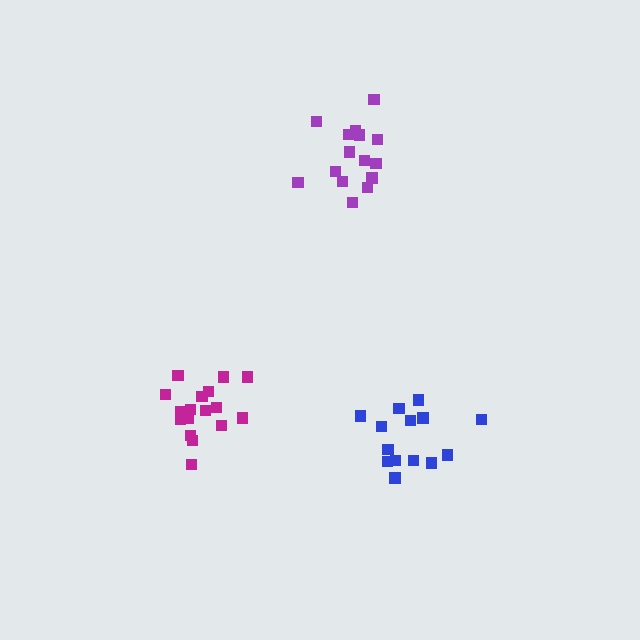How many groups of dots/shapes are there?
There are 3 groups.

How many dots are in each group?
Group 1: 15 dots, Group 2: 17 dots, Group 3: 14 dots (46 total).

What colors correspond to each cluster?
The clusters are colored: purple, magenta, blue.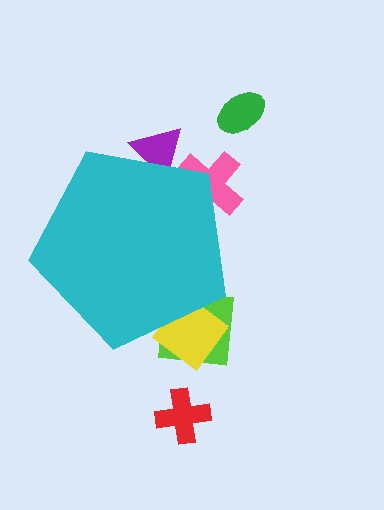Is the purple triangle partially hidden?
Yes, the purple triangle is partially hidden behind the cyan pentagon.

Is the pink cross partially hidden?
Yes, the pink cross is partially hidden behind the cyan pentagon.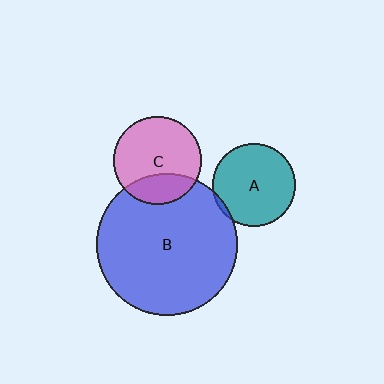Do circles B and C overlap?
Yes.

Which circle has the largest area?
Circle B (blue).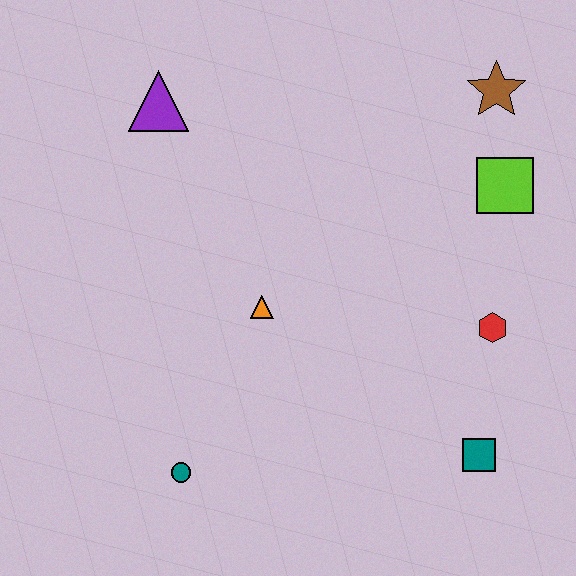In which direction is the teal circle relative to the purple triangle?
The teal circle is below the purple triangle.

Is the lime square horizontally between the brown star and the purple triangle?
No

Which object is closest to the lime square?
The brown star is closest to the lime square.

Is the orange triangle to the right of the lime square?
No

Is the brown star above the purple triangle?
Yes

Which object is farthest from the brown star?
The teal circle is farthest from the brown star.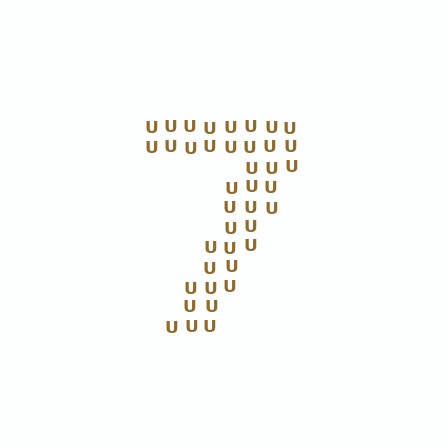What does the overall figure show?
The overall figure shows the digit 7.